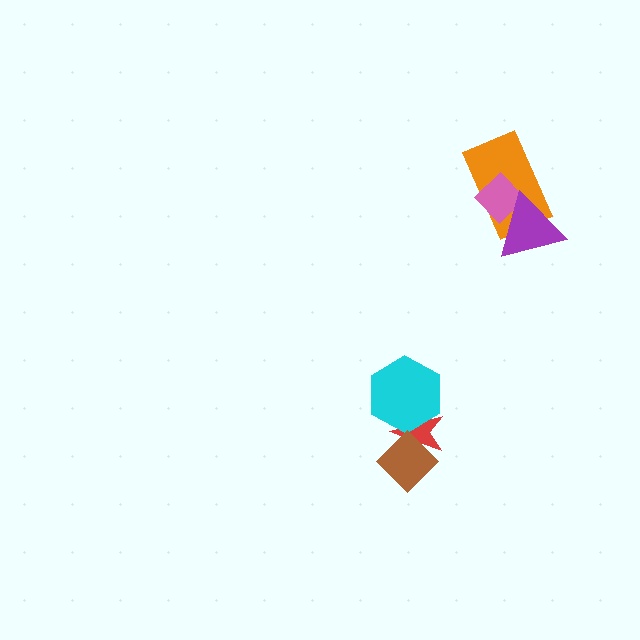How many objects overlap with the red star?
2 objects overlap with the red star.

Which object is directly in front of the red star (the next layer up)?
The cyan hexagon is directly in front of the red star.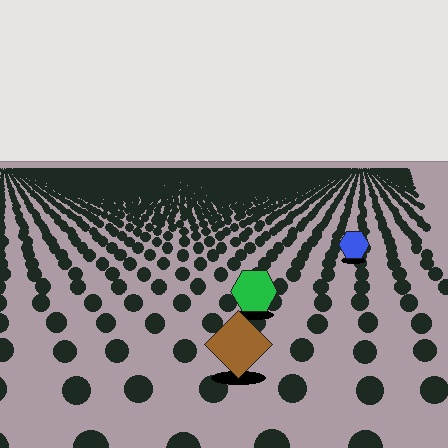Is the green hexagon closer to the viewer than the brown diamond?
No. The brown diamond is closer — you can tell from the texture gradient: the ground texture is coarser near it.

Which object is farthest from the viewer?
The blue hexagon is farthest from the viewer. It appears smaller and the ground texture around it is denser.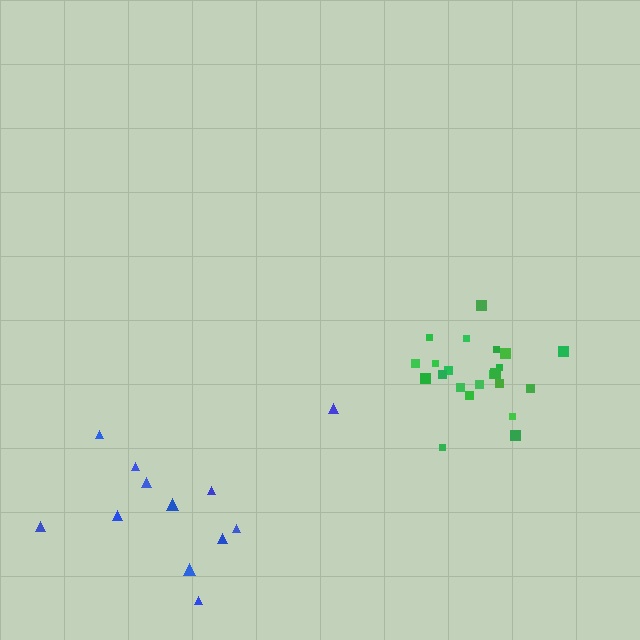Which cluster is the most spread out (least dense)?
Blue.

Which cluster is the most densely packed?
Green.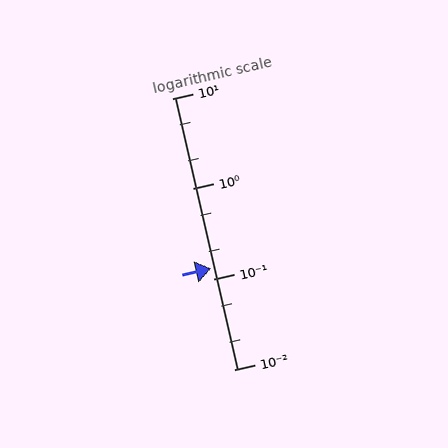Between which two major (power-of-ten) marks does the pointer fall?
The pointer is between 0.1 and 1.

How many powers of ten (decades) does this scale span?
The scale spans 3 decades, from 0.01 to 10.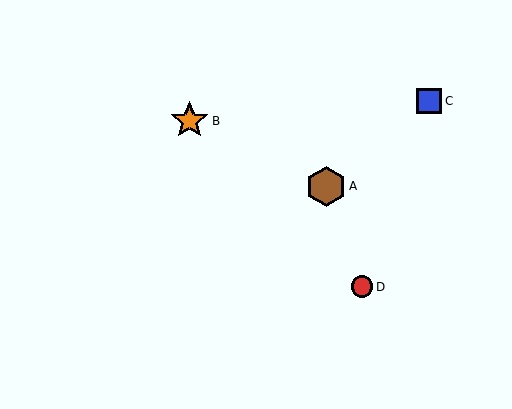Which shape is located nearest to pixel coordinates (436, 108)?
The blue square (labeled C) at (429, 101) is nearest to that location.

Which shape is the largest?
The brown hexagon (labeled A) is the largest.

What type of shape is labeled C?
Shape C is a blue square.